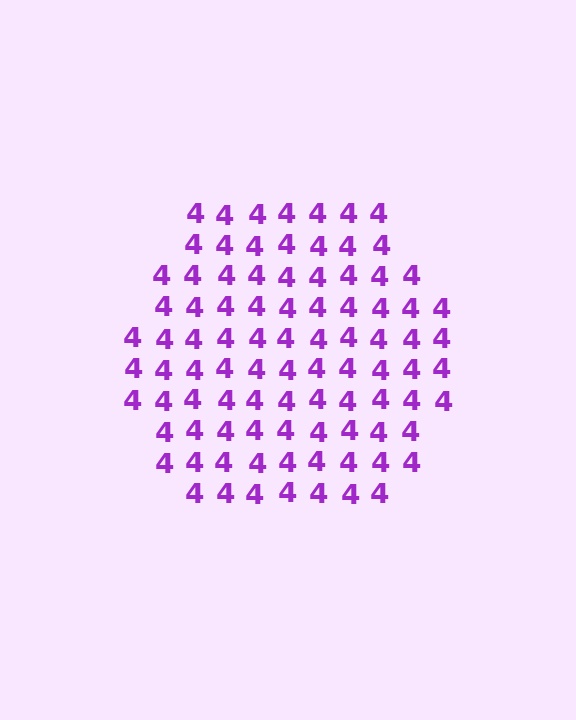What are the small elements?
The small elements are digit 4's.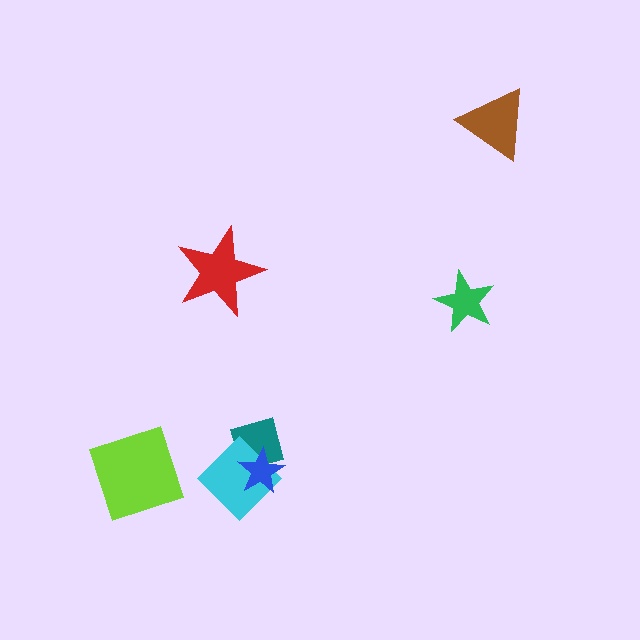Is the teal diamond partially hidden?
Yes, it is partially covered by another shape.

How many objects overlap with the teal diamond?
2 objects overlap with the teal diamond.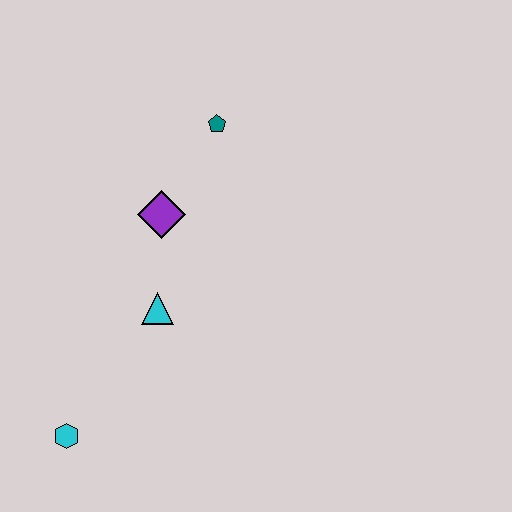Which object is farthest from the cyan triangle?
The teal pentagon is farthest from the cyan triangle.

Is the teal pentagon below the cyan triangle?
No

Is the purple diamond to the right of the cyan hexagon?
Yes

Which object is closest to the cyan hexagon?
The cyan triangle is closest to the cyan hexagon.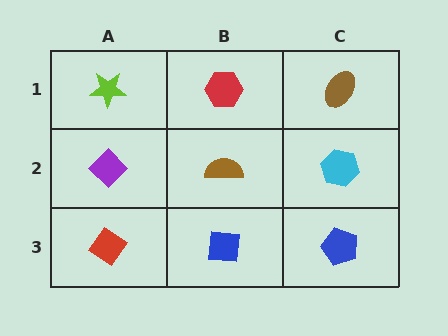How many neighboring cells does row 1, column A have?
2.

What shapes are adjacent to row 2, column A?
A lime star (row 1, column A), a red diamond (row 3, column A), a brown semicircle (row 2, column B).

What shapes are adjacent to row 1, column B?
A brown semicircle (row 2, column B), a lime star (row 1, column A), a brown ellipse (row 1, column C).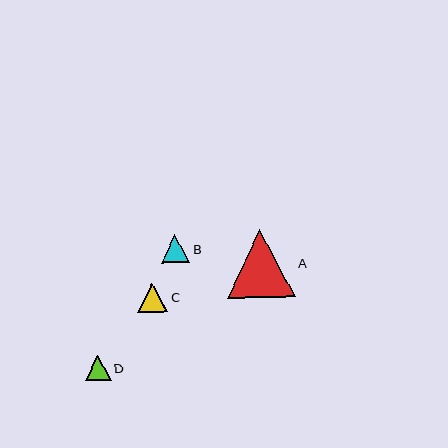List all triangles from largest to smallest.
From largest to smallest: A, C, B, D.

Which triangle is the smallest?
Triangle D is the smallest with a size of approximately 25 pixels.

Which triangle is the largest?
Triangle A is the largest with a size of approximately 68 pixels.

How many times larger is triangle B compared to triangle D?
Triangle B is approximately 1.1 times the size of triangle D.